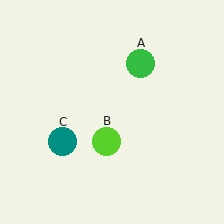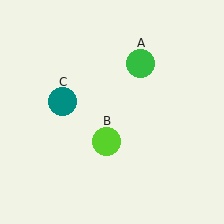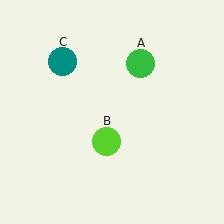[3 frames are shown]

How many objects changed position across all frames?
1 object changed position: teal circle (object C).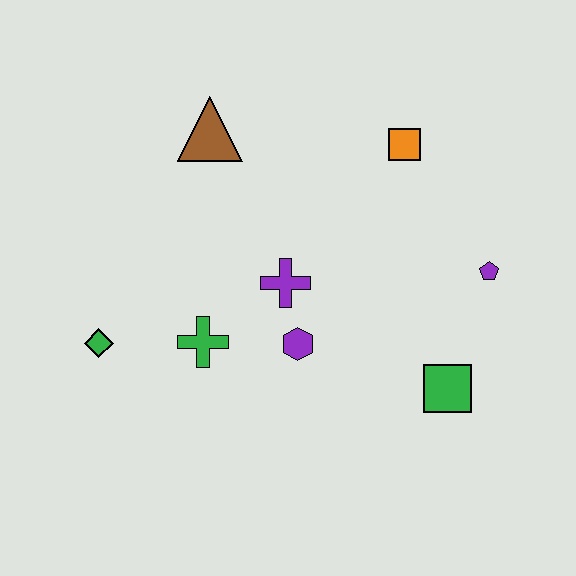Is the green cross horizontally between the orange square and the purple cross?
No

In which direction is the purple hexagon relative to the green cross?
The purple hexagon is to the right of the green cross.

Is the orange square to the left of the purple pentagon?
Yes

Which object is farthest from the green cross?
The purple pentagon is farthest from the green cross.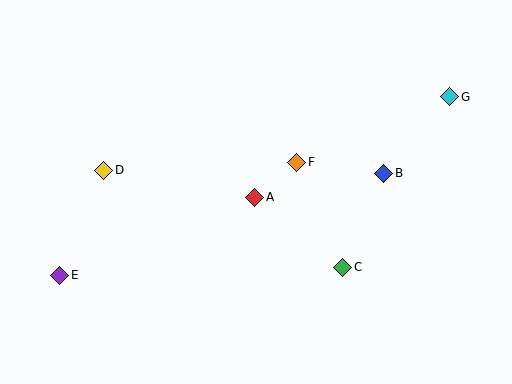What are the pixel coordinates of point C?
Point C is at (343, 267).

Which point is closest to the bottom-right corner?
Point C is closest to the bottom-right corner.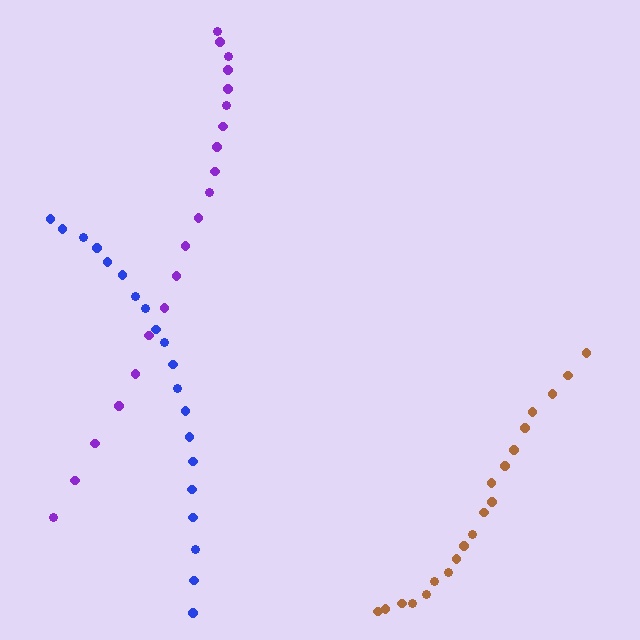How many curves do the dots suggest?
There are 3 distinct paths.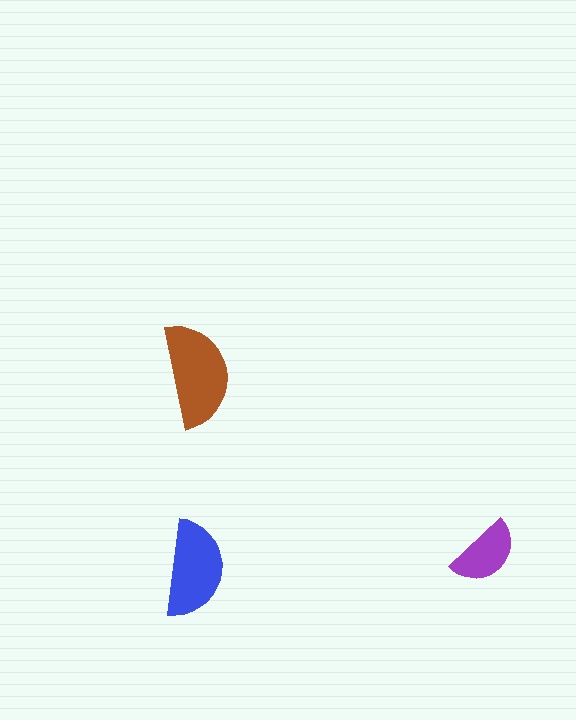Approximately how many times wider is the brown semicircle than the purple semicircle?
About 1.5 times wider.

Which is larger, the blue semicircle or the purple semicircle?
The blue one.